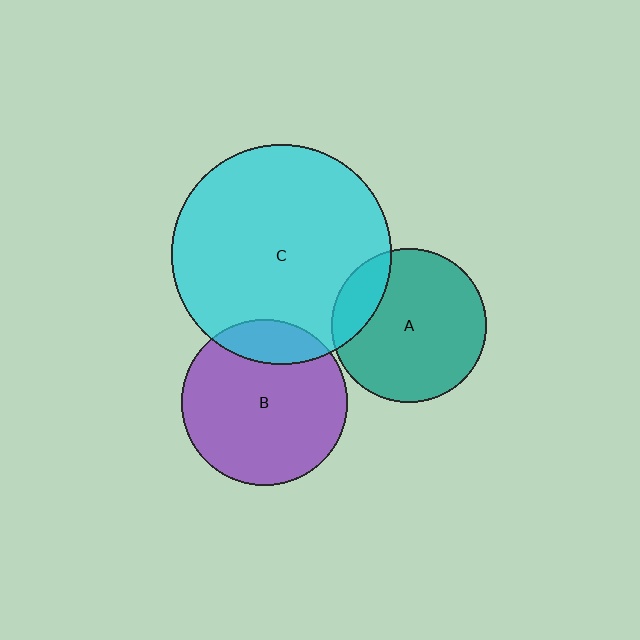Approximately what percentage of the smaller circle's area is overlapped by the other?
Approximately 15%.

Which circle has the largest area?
Circle C (cyan).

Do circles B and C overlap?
Yes.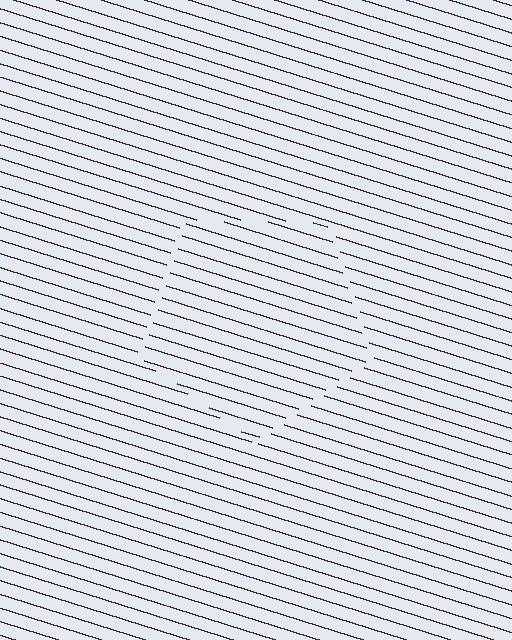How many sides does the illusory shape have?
5 sides — the line-ends trace a pentagon.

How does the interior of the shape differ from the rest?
The interior of the shape contains the same grating, shifted by half a period — the contour is defined by the phase discontinuity where line-ends from the inner and outer gratings abut.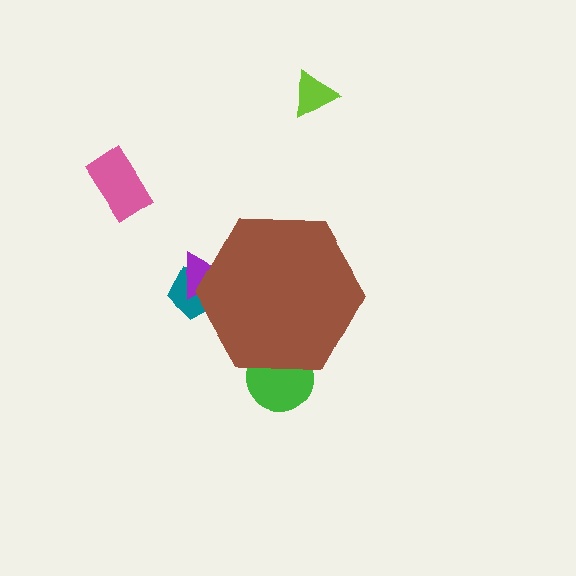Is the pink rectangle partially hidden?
No, the pink rectangle is fully visible.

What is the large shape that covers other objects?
A brown hexagon.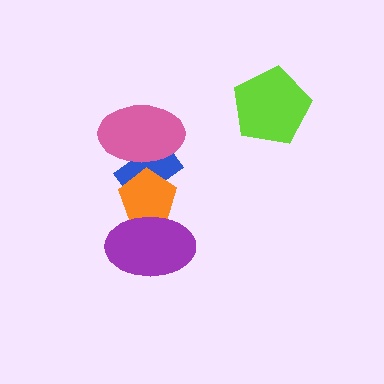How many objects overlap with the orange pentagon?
3 objects overlap with the orange pentagon.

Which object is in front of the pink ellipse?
The orange pentagon is in front of the pink ellipse.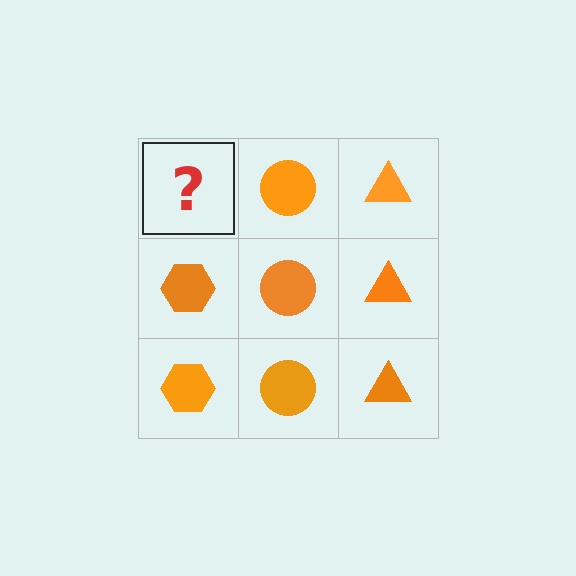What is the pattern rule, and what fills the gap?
The rule is that each column has a consistent shape. The gap should be filled with an orange hexagon.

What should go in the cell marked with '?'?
The missing cell should contain an orange hexagon.